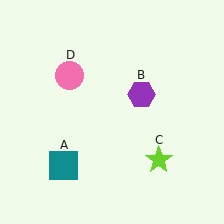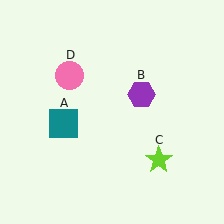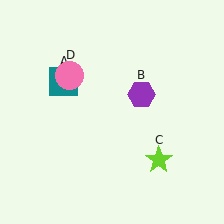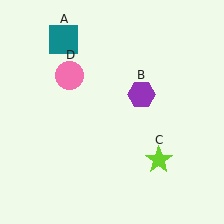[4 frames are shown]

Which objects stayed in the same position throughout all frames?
Purple hexagon (object B) and lime star (object C) and pink circle (object D) remained stationary.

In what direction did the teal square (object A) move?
The teal square (object A) moved up.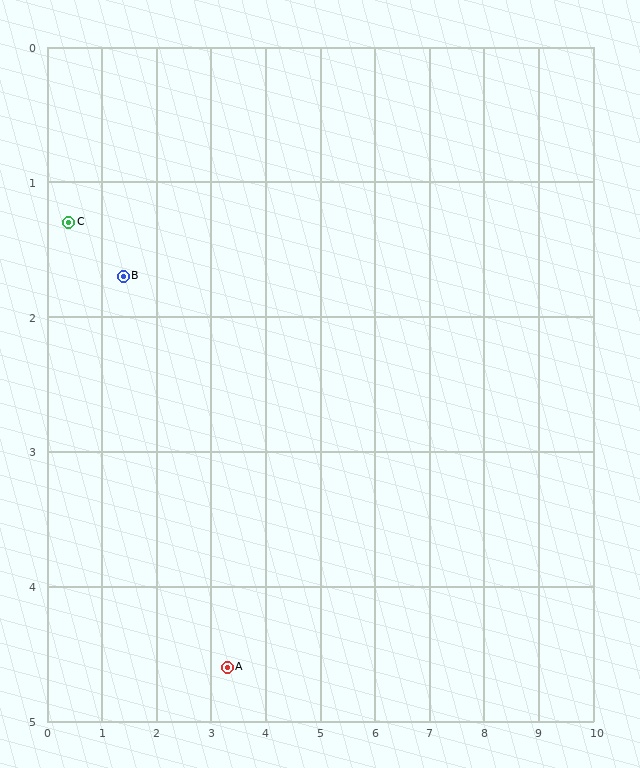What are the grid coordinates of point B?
Point B is at approximately (1.4, 1.7).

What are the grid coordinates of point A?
Point A is at approximately (3.3, 4.6).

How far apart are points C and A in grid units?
Points C and A are about 4.4 grid units apart.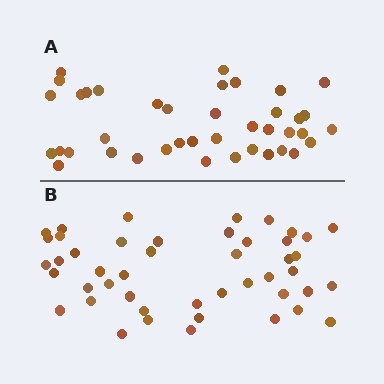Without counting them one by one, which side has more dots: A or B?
Region B (the bottom region) has more dots.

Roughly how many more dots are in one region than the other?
Region B has about 6 more dots than region A.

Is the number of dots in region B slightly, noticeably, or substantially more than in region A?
Region B has only slightly more — the two regions are fairly close. The ratio is roughly 1.1 to 1.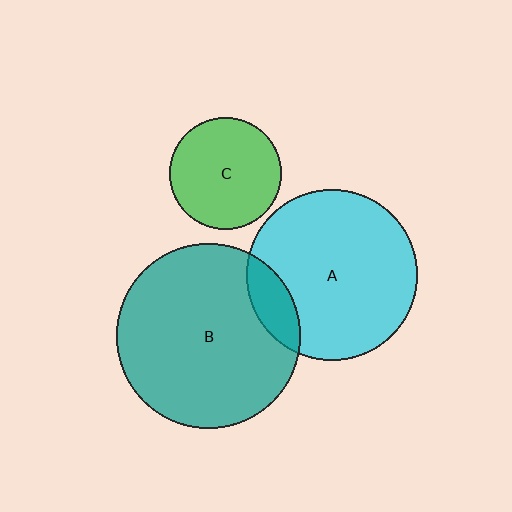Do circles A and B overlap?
Yes.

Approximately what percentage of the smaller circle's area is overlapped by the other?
Approximately 15%.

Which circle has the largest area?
Circle B (teal).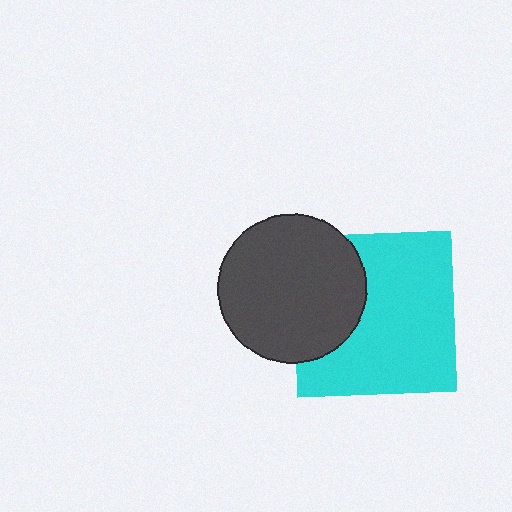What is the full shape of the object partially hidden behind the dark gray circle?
The partially hidden object is a cyan square.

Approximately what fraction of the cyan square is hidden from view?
Roughly 31% of the cyan square is hidden behind the dark gray circle.